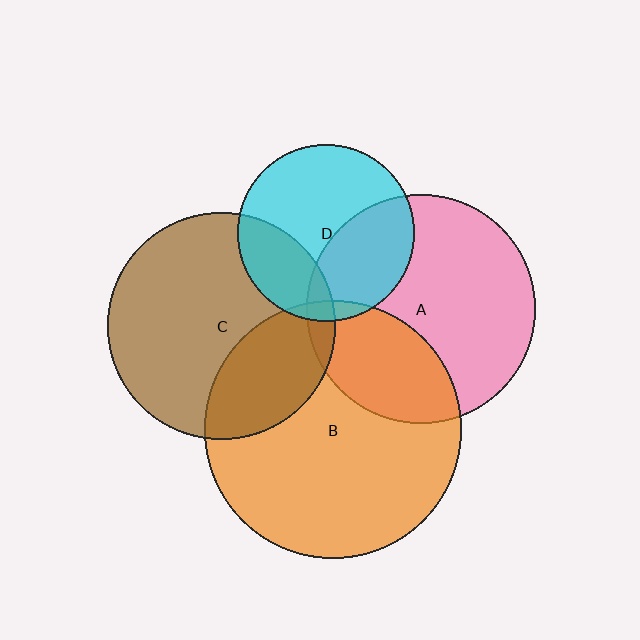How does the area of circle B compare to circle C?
Approximately 1.3 times.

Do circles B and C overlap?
Yes.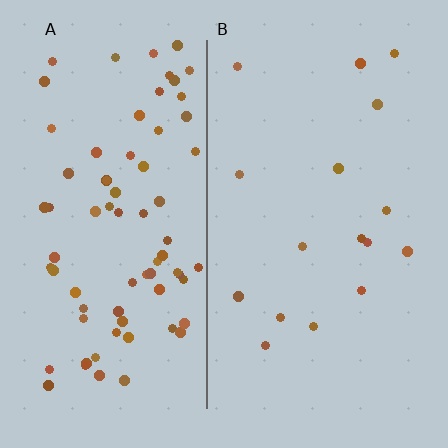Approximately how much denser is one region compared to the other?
Approximately 4.5× — region A over region B.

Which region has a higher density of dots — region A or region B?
A (the left).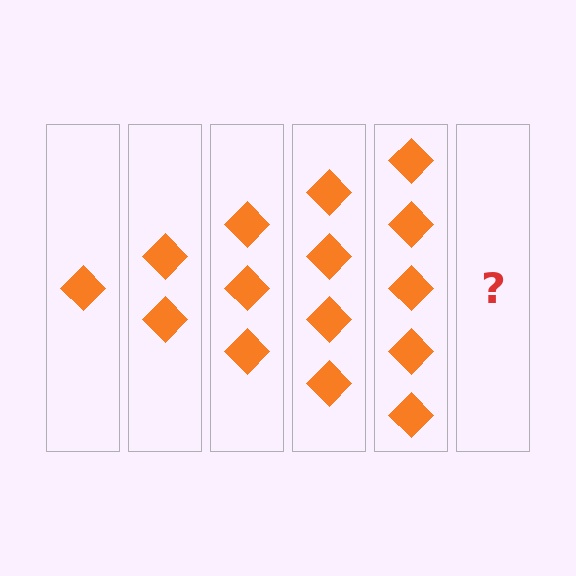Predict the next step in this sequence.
The next step is 6 diamonds.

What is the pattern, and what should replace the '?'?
The pattern is that each step adds one more diamond. The '?' should be 6 diamonds.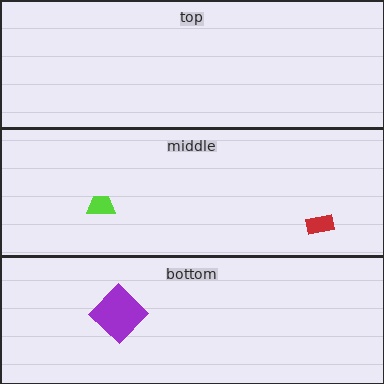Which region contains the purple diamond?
The bottom region.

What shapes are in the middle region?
The red rectangle, the lime trapezoid.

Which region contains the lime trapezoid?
The middle region.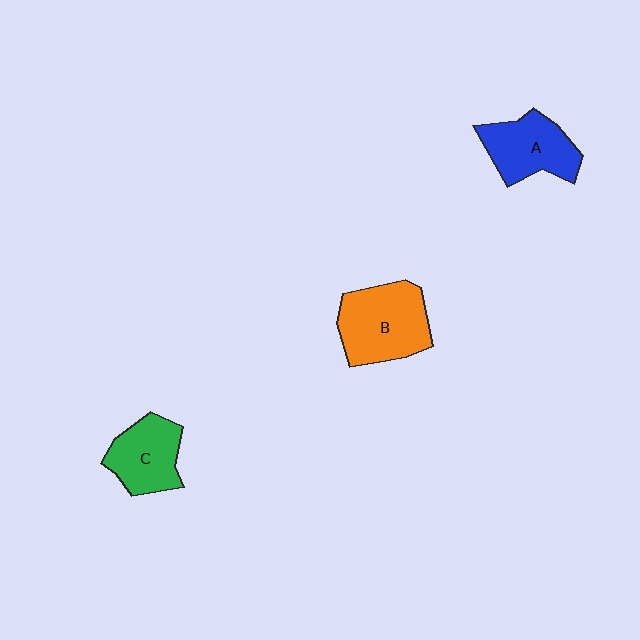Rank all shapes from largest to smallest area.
From largest to smallest: B (orange), A (blue), C (green).